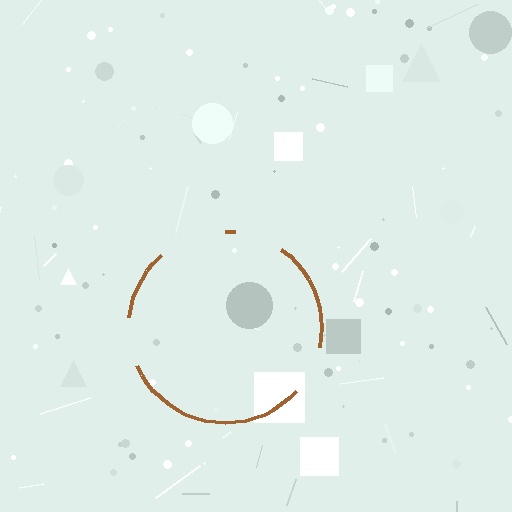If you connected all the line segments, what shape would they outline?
They would outline a circle.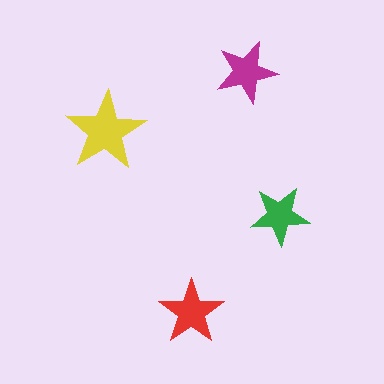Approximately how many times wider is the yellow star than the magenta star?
About 1.5 times wider.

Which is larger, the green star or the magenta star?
The magenta one.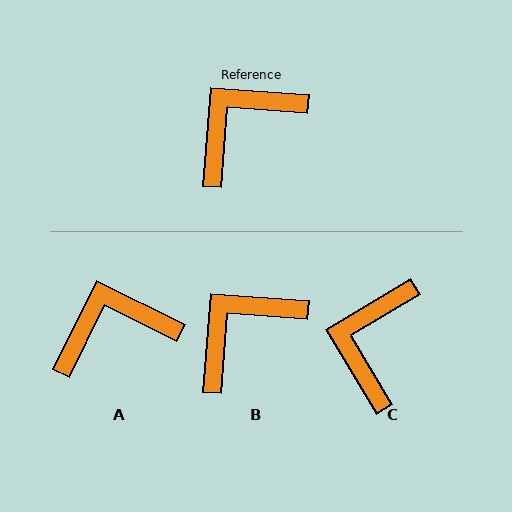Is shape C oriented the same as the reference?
No, it is off by about 35 degrees.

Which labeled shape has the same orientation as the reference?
B.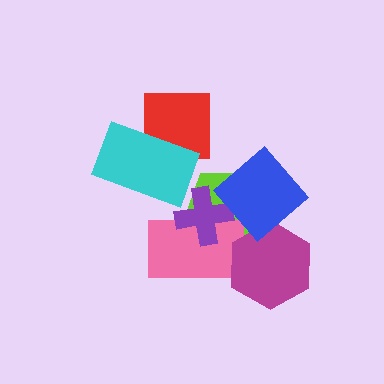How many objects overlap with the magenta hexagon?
2 objects overlap with the magenta hexagon.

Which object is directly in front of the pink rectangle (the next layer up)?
The purple cross is directly in front of the pink rectangle.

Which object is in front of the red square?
The cyan rectangle is in front of the red square.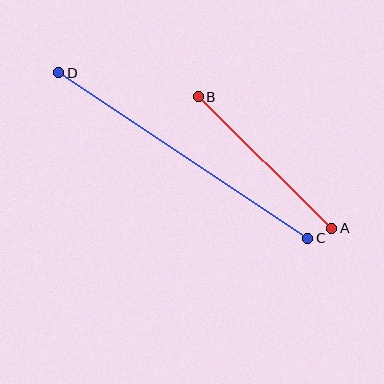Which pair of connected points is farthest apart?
Points C and D are farthest apart.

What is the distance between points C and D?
The distance is approximately 299 pixels.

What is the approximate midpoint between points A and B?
The midpoint is at approximately (265, 163) pixels.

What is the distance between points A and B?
The distance is approximately 187 pixels.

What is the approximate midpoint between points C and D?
The midpoint is at approximately (183, 155) pixels.